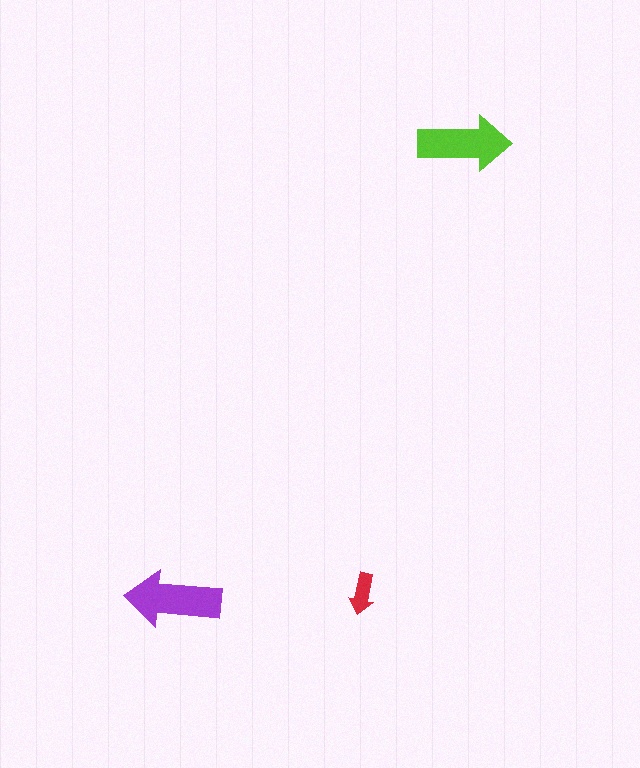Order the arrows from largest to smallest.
the purple one, the lime one, the red one.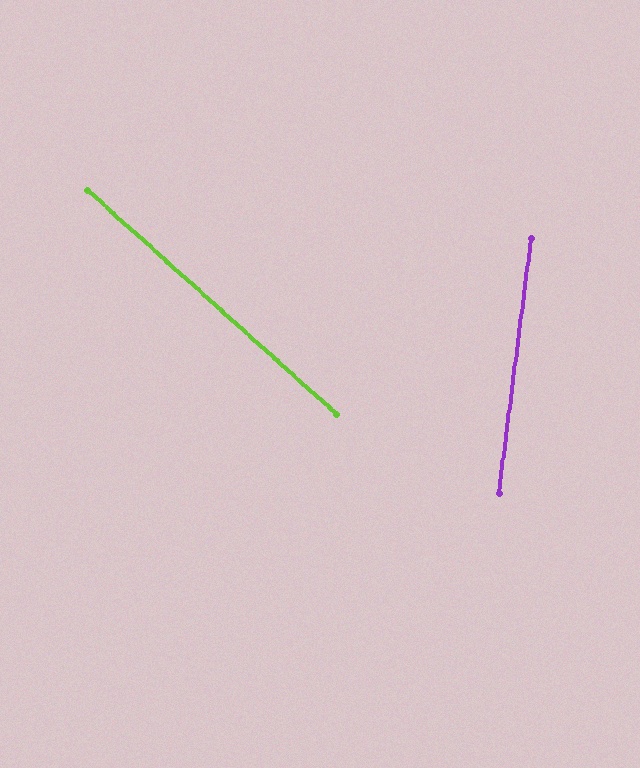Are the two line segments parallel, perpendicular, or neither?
Neither parallel nor perpendicular — they differ by about 55°.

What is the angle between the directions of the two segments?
Approximately 55 degrees.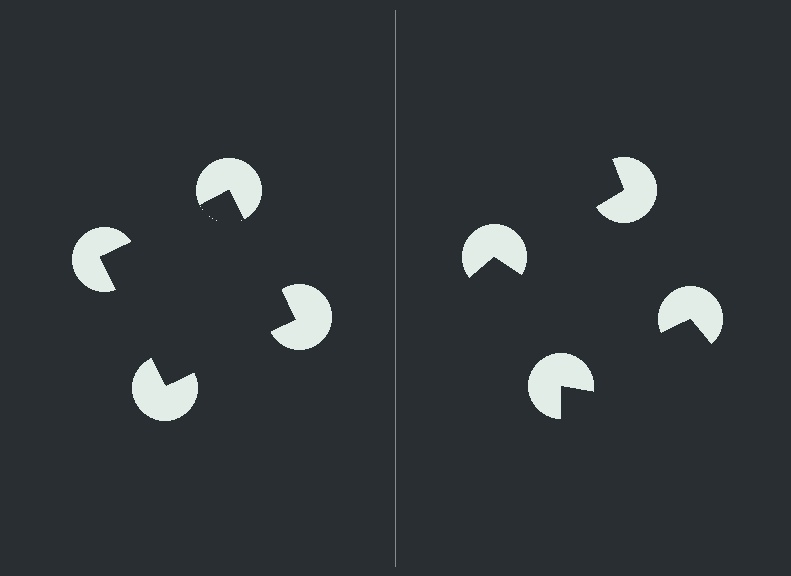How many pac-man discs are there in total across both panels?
8 — 4 on each side.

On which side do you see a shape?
An illusory square appears on the left side. On the right side the wedge cuts are rotated, so no coherent shape forms.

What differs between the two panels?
The pac-man discs are positioned identically on both sides; only the wedge orientations differ. On the left they align to a square; on the right they are misaligned.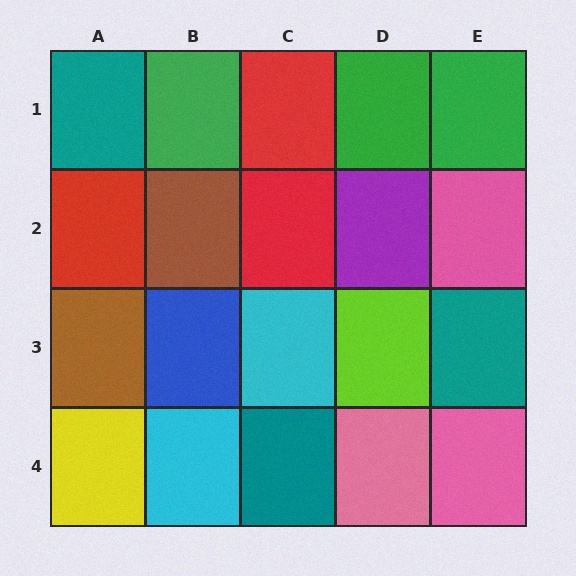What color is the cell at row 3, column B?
Blue.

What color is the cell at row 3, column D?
Lime.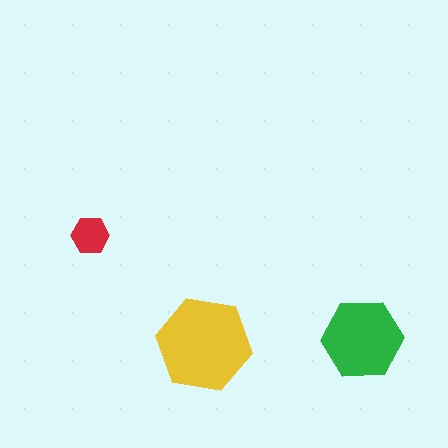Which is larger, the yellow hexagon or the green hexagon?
The yellow one.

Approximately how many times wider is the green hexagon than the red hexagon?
About 2 times wider.